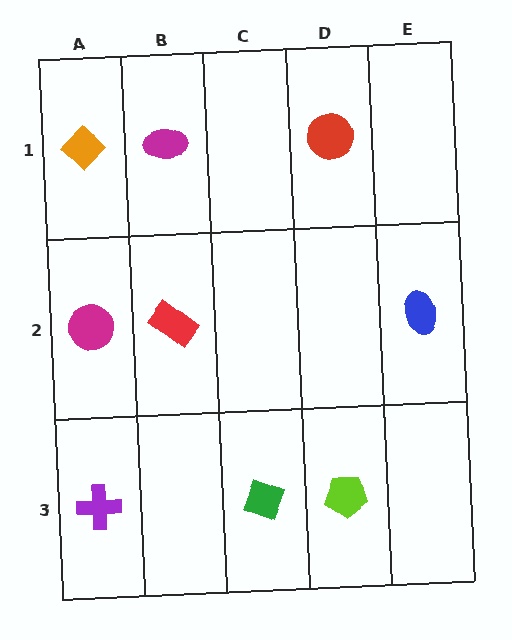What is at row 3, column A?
A purple cross.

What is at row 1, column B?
A magenta ellipse.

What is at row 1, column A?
An orange diamond.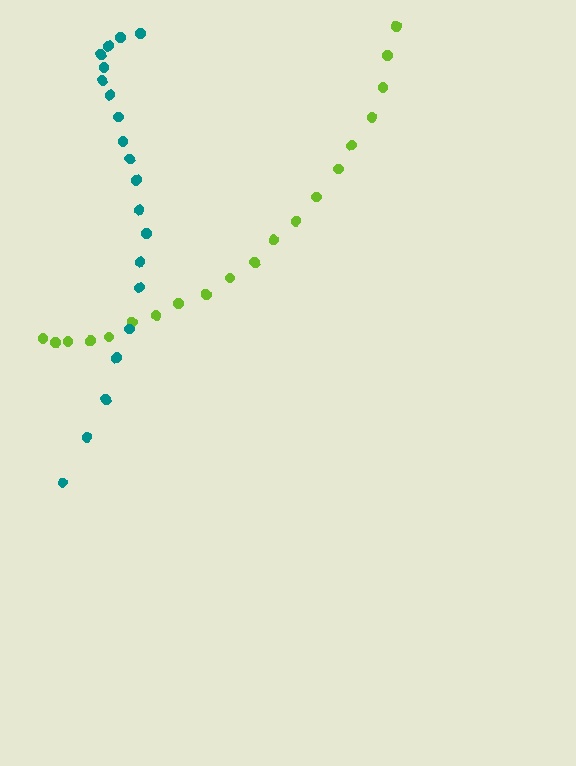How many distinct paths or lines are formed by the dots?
There are 2 distinct paths.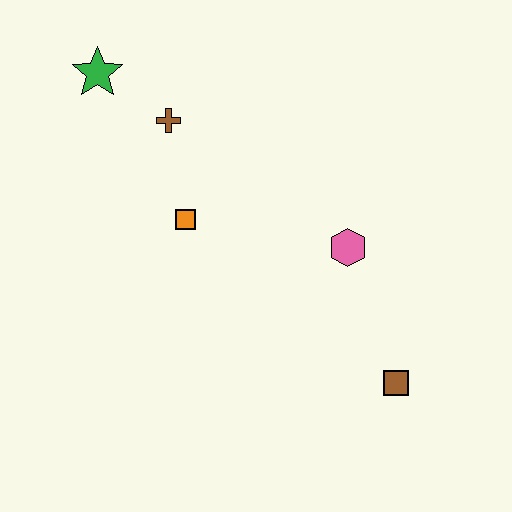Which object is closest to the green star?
The brown cross is closest to the green star.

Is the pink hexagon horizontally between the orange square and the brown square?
Yes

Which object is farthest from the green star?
The brown square is farthest from the green star.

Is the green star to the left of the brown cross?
Yes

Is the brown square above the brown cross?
No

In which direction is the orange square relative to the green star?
The orange square is below the green star.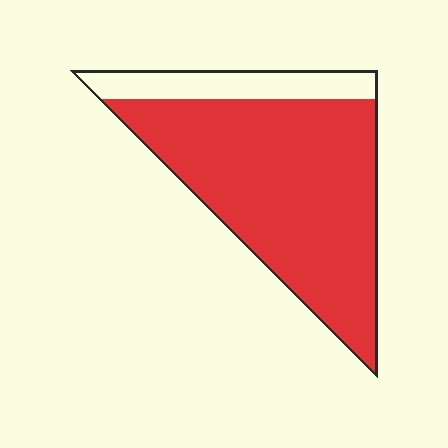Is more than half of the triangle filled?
Yes.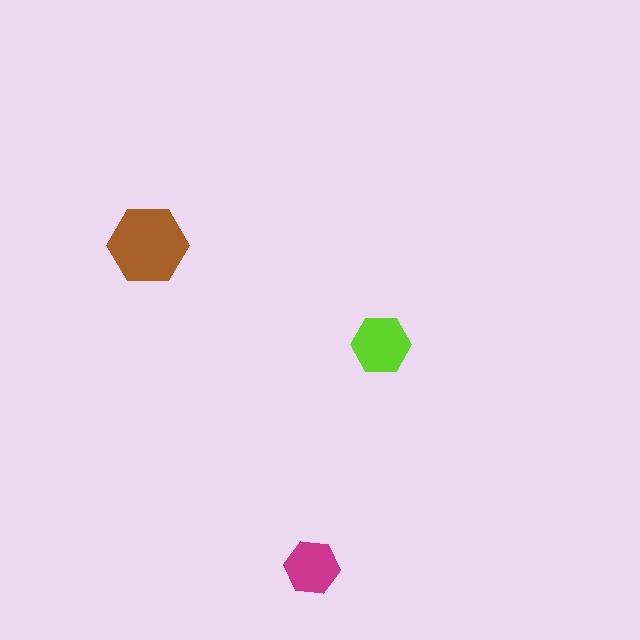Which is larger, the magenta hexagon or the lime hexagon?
The lime one.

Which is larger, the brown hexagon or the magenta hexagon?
The brown one.